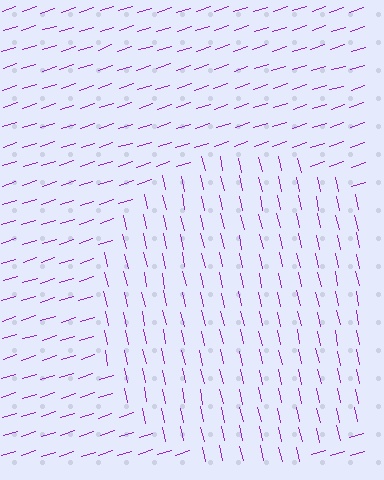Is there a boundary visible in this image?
Yes, there is a texture boundary formed by a change in line orientation.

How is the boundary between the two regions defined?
The boundary is defined purely by a change in line orientation (approximately 85 degrees difference). All lines are the same color and thickness.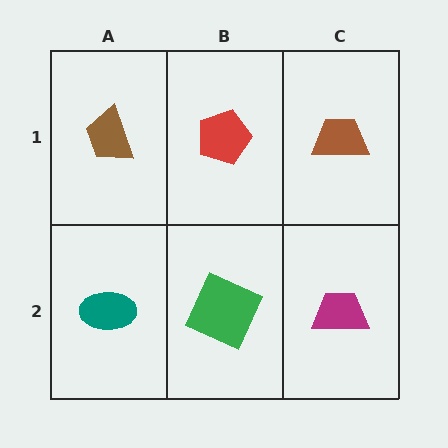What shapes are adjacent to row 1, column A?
A teal ellipse (row 2, column A), a red pentagon (row 1, column B).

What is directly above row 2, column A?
A brown trapezoid.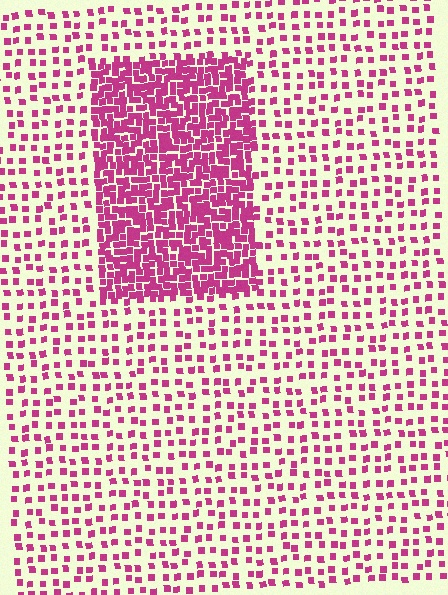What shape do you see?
I see a rectangle.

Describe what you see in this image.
The image contains small magenta elements arranged at two different densities. A rectangle-shaped region is visible where the elements are more densely packed than the surrounding area.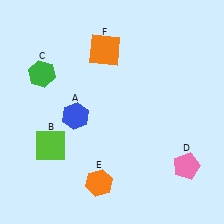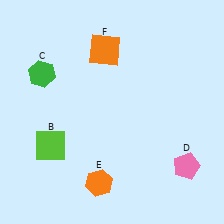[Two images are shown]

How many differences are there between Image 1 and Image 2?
There is 1 difference between the two images.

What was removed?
The blue hexagon (A) was removed in Image 2.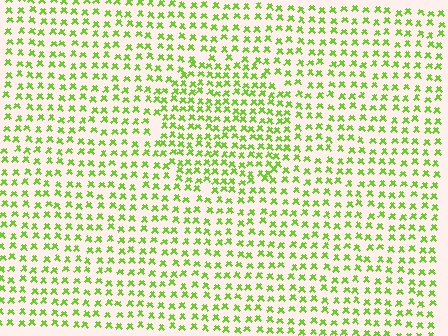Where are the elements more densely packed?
The elements are more densely packed inside the circle boundary.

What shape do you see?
I see a circle.